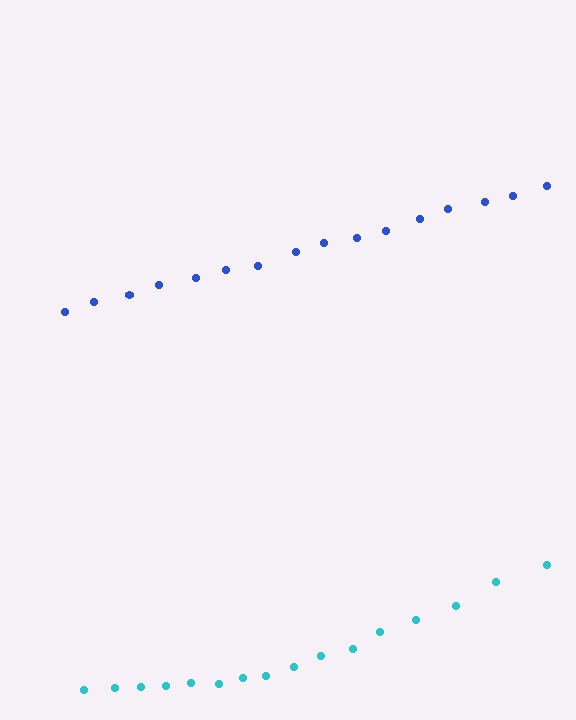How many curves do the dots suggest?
There are 2 distinct paths.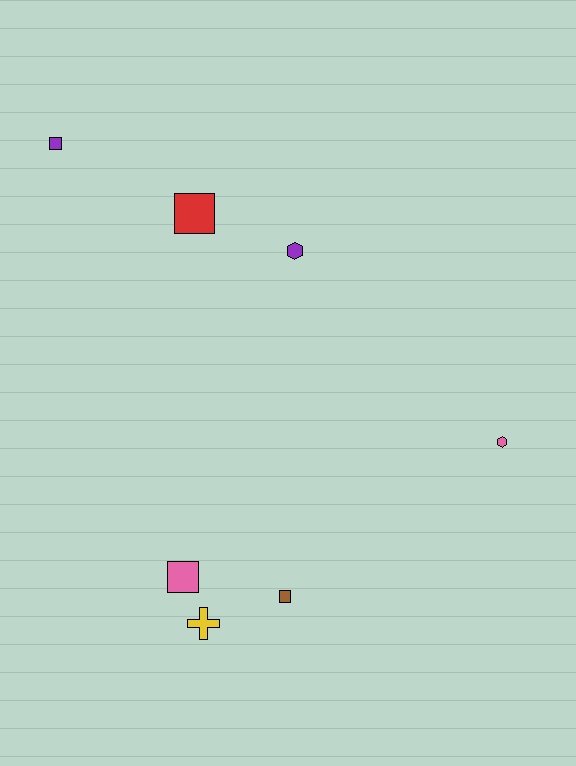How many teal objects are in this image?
There are no teal objects.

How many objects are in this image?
There are 7 objects.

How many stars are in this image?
There are no stars.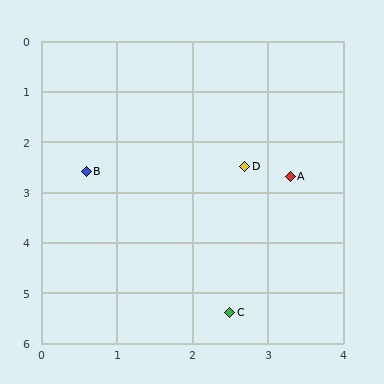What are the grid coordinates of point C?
Point C is at approximately (2.5, 5.4).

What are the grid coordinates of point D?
Point D is at approximately (2.7, 2.5).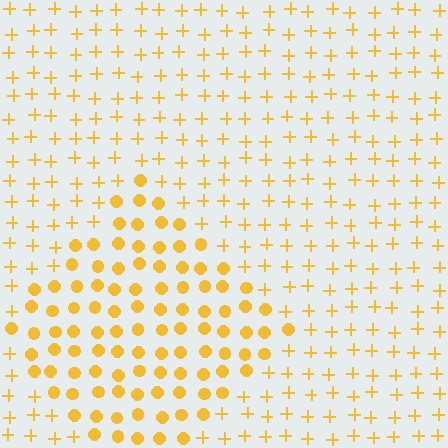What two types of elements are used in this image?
The image uses circles inside the diamond region and plus signs outside it.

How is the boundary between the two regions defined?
The boundary is defined by a change in element shape: circles inside vs. plus signs outside. All elements share the same color and spacing.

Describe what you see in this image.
The image is filled with small yellow elements arranged in a uniform grid. A diamond-shaped region contains circles, while the surrounding area contains plus signs. The boundary is defined purely by the change in element shape.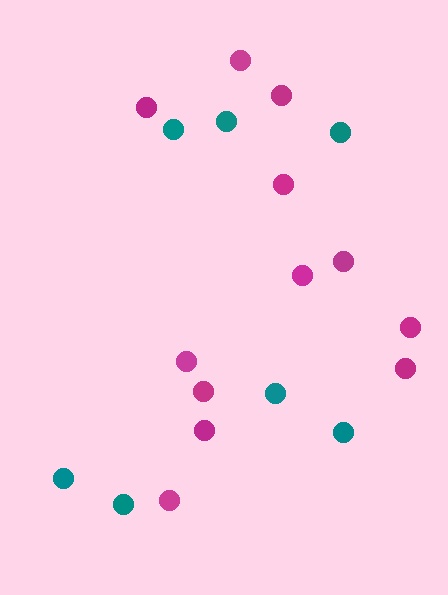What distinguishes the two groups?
There are 2 groups: one group of magenta circles (12) and one group of teal circles (7).